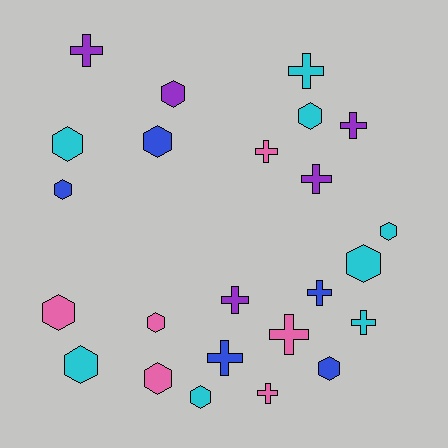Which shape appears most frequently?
Hexagon, with 13 objects.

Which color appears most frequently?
Cyan, with 8 objects.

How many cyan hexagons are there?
There are 6 cyan hexagons.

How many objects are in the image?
There are 24 objects.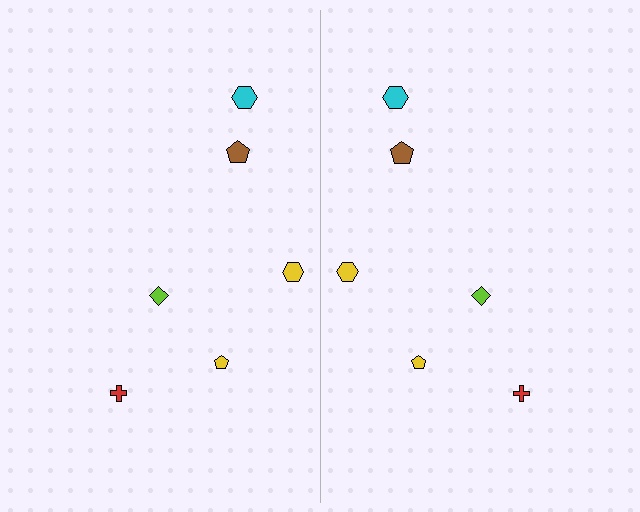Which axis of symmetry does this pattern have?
The pattern has a vertical axis of symmetry running through the center of the image.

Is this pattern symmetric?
Yes, this pattern has bilateral (reflection) symmetry.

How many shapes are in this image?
There are 12 shapes in this image.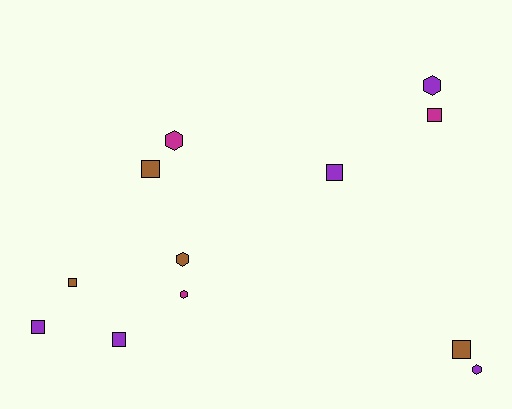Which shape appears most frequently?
Square, with 7 objects.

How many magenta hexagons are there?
There are 2 magenta hexagons.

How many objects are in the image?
There are 12 objects.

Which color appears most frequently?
Purple, with 5 objects.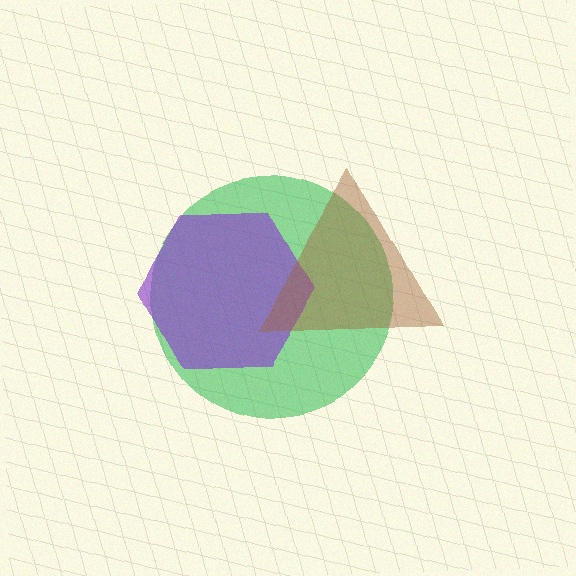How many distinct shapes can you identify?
There are 3 distinct shapes: a green circle, a purple hexagon, a brown triangle.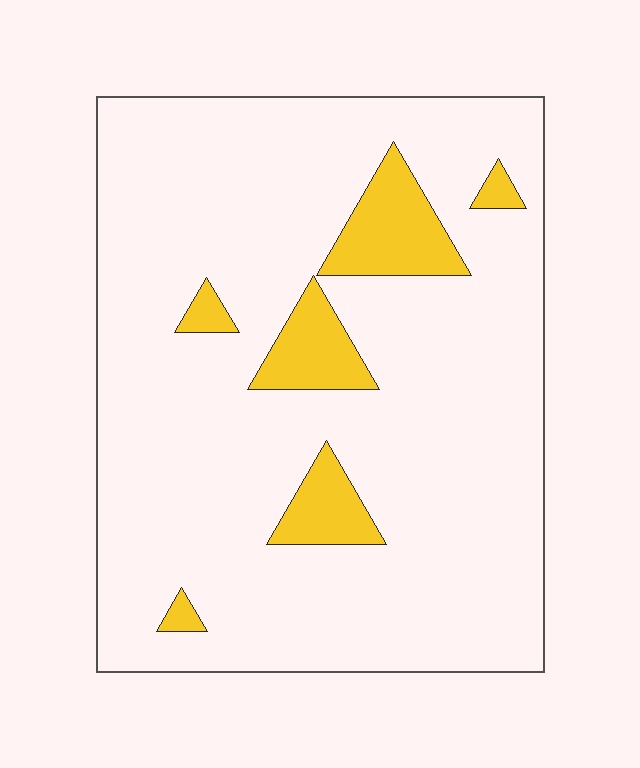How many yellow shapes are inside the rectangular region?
6.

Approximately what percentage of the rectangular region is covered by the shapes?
Approximately 10%.